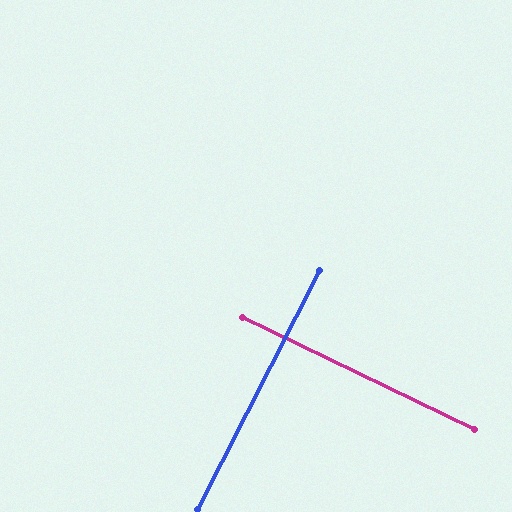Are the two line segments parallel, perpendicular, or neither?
Perpendicular — they meet at approximately 89°.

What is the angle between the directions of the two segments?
Approximately 89 degrees.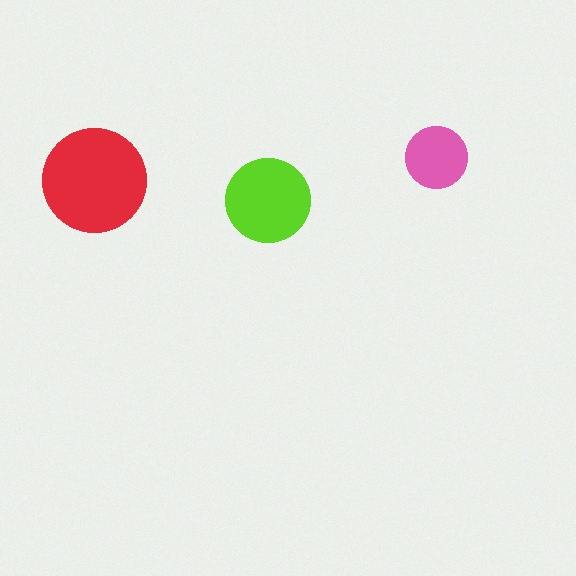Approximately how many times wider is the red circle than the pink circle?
About 1.5 times wider.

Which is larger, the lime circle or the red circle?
The red one.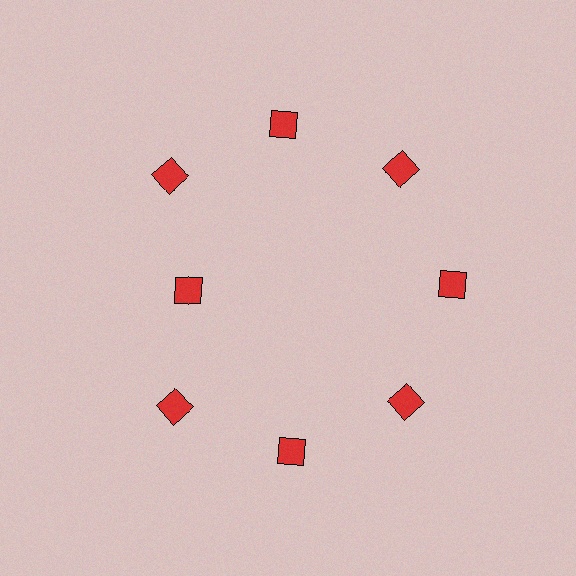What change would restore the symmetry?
The symmetry would be restored by moving it outward, back onto the ring so that all 8 diamonds sit at equal angles and equal distance from the center.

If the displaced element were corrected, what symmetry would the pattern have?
It would have 8-fold rotational symmetry — the pattern would map onto itself every 45 degrees.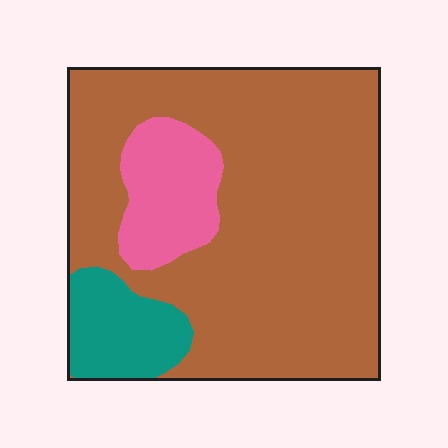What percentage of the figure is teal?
Teal takes up about one tenth (1/10) of the figure.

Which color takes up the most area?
Brown, at roughly 75%.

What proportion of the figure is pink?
Pink covers 13% of the figure.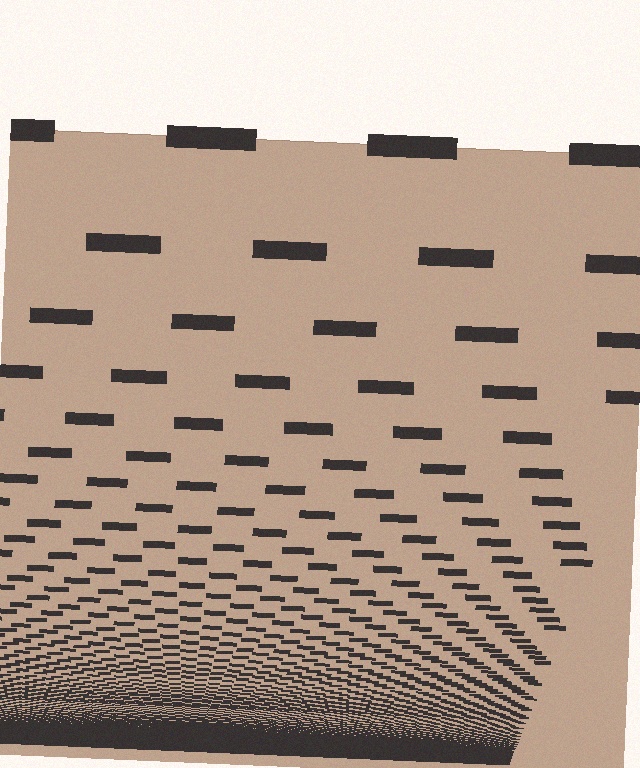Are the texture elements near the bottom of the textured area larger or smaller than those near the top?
Smaller. The gradient is inverted — elements near the bottom are smaller and denser.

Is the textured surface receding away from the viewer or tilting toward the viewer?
The surface appears to tilt toward the viewer. Texture elements get larger and sparser toward the top.